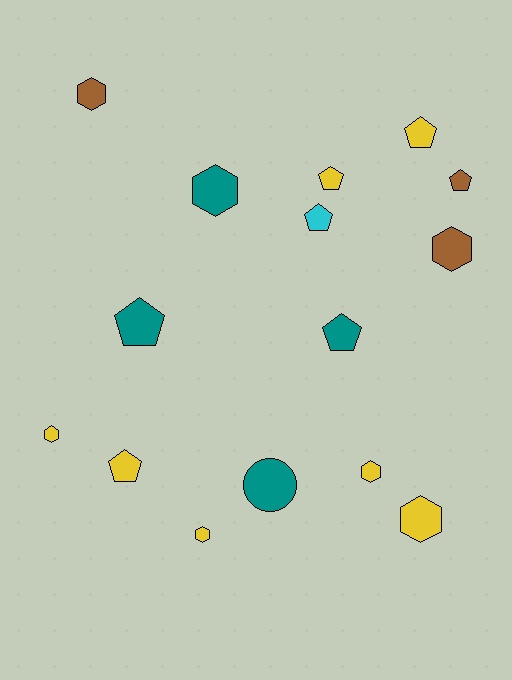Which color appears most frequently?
Yellow, with 7 objects.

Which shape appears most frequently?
Hexagon, with 7 objects.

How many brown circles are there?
There are no brown circles.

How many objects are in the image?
There are 15 objects.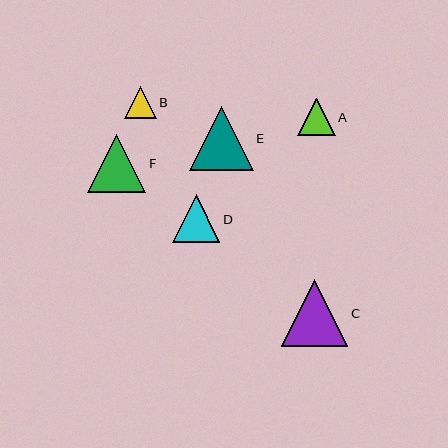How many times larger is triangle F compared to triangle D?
Triangle F is approximately 1.2 times the size of triangle D.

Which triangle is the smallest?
Triangle B is the smallest with a size of approximately 32 pixels.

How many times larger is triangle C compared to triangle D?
Triangle C is approximately 1.4 times the size of triangle D.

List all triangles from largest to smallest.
From largest to smallest: C, E, F, D, A, B.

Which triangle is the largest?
Triangle C is the largest with a size of approximately 66 pixels.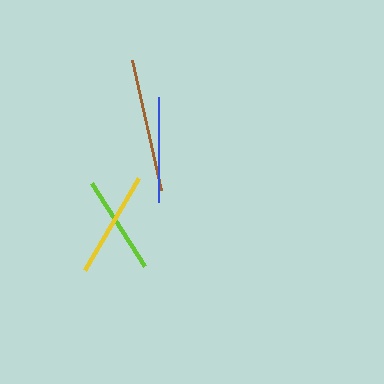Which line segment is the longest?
The brown line is the longest at approximately 133 pixels.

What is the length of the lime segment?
The lime segment is approximately 98 pixels long.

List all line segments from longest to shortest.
From longest to shortest: brown, yellow, blue, lime.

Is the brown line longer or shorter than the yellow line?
The brown line is longer than the yellow line.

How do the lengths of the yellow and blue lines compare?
The yellow and blue lines are approximately the same length.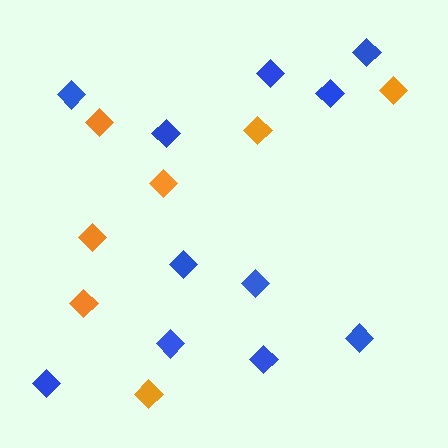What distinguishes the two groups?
There are 2 groups: one group of blue diamonds (11) and one group of orange diamonds (7).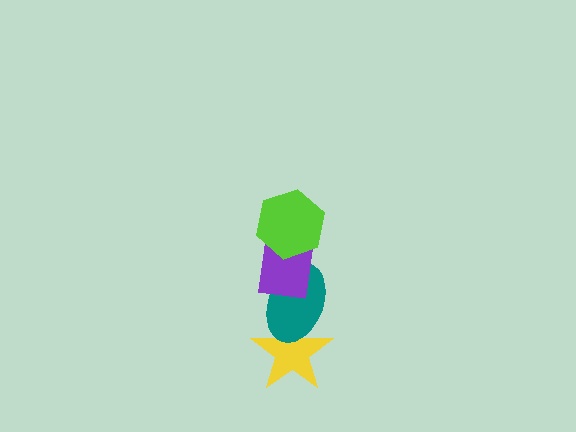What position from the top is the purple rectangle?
The purple rectangle is 2nd from the top.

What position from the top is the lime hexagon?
The lime hexagon is 1st from the top.